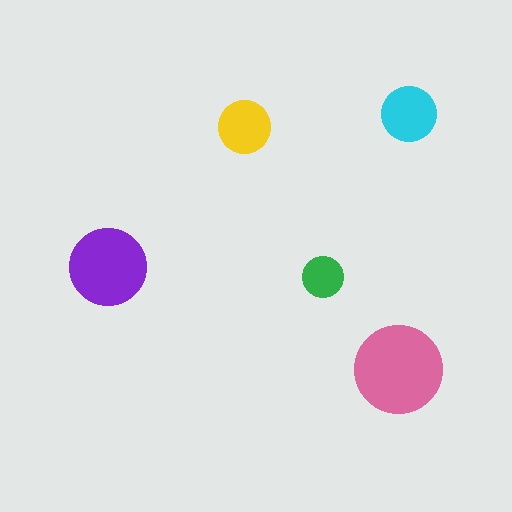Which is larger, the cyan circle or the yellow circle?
The cyan one.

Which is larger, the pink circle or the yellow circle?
The pink one.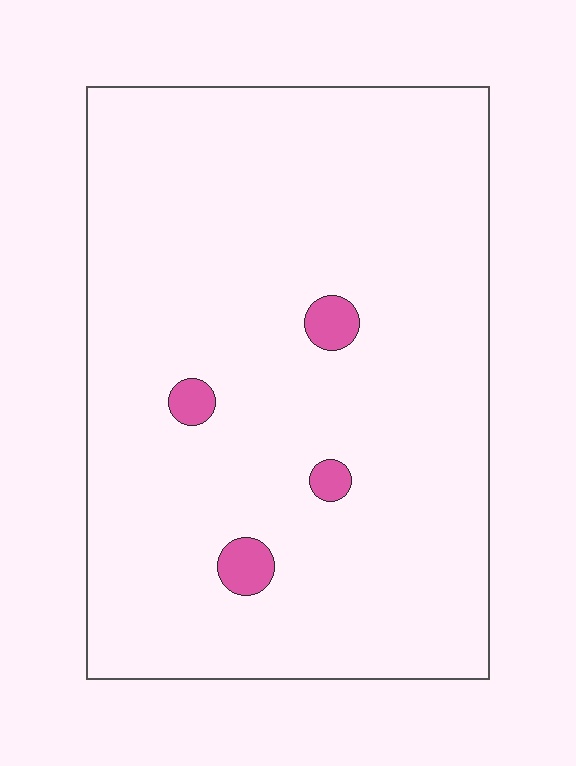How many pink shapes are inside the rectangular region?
4.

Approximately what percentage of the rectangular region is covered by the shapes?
Approximately 5%.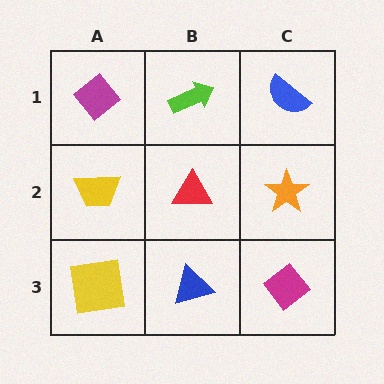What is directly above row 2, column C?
A blue semicircle.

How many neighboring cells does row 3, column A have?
2.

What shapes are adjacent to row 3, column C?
An orange star (row 2, column C), a blue triangle (row 3, column B).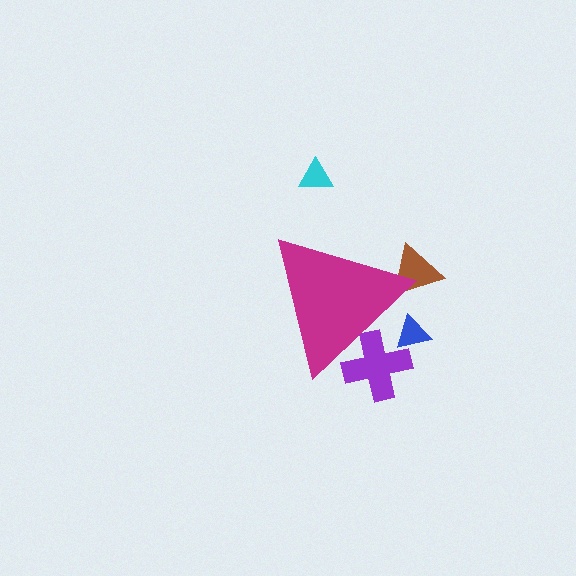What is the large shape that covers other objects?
A magenta triangle.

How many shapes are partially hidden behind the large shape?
3 shapes are partially hidden.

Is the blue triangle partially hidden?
Yes, the blue triangle is partially hidden behind the magenta triangle.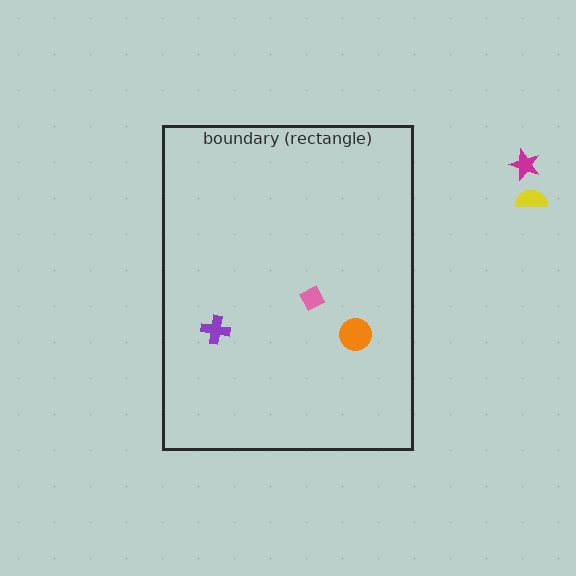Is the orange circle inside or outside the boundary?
Inside.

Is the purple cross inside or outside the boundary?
Inside.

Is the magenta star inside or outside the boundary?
Outside.